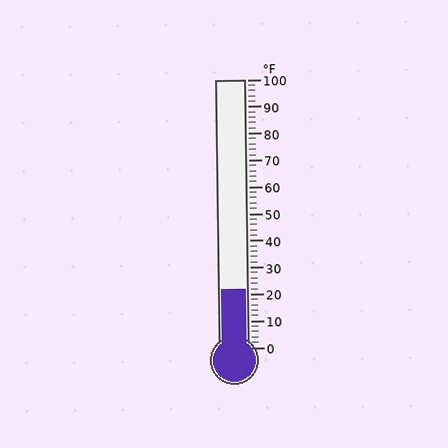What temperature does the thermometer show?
The thermometer shows approximately 22°F.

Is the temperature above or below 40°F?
The temperature is below 40°F.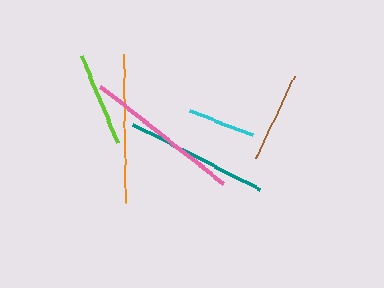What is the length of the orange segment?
The orange segment is approximately 148 pixels long.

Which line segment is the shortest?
The cyan line is the shortest at approximately 68 pixels.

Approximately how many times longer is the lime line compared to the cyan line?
The lime line is approximately 1.4 times the length of the cyan line.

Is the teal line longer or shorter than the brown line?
The teal line is longer than the brown line.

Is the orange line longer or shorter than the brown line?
The orange line is longer than the brown line.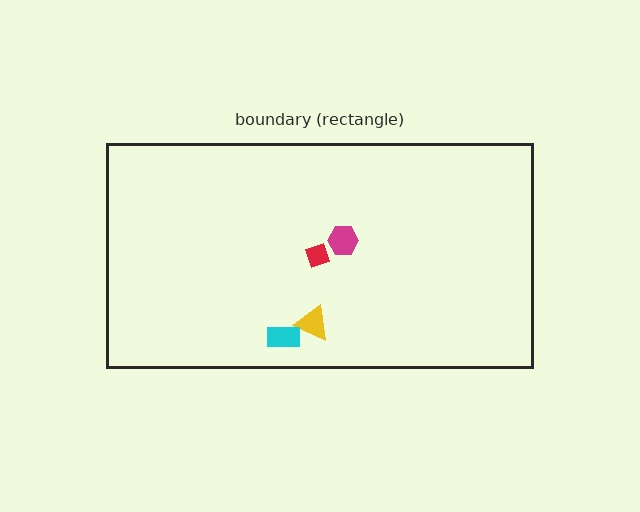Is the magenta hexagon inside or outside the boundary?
Inside.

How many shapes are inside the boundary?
4 inside, 0 outside.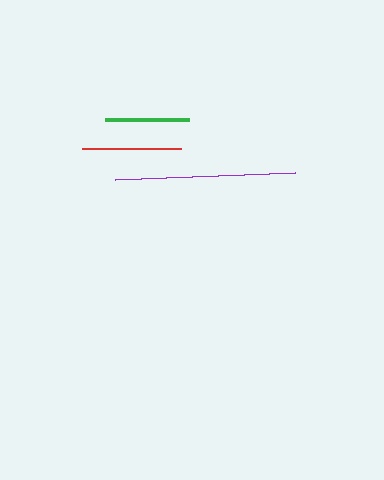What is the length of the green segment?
The green segment is approximately 84 pixels long.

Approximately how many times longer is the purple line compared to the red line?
The purple line is approximately 1.8 times the length of the red line.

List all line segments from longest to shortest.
From longest to shortest: purple, red, green.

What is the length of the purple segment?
The purple segment is approximately 181 pixels long.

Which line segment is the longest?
The purple line is the longest at approximately 181 pixels.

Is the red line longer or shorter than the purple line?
The purple line is longer than the red line.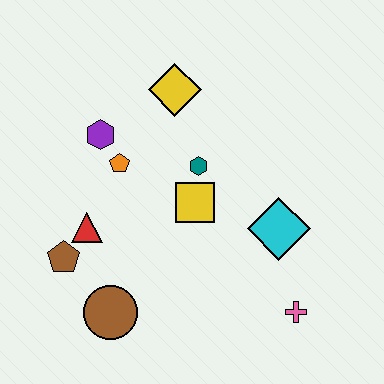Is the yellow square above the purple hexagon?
No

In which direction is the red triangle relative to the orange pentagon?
The red triangle is below the orange pentagon.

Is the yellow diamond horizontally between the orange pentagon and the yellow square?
Yes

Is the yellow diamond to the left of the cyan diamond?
Yes